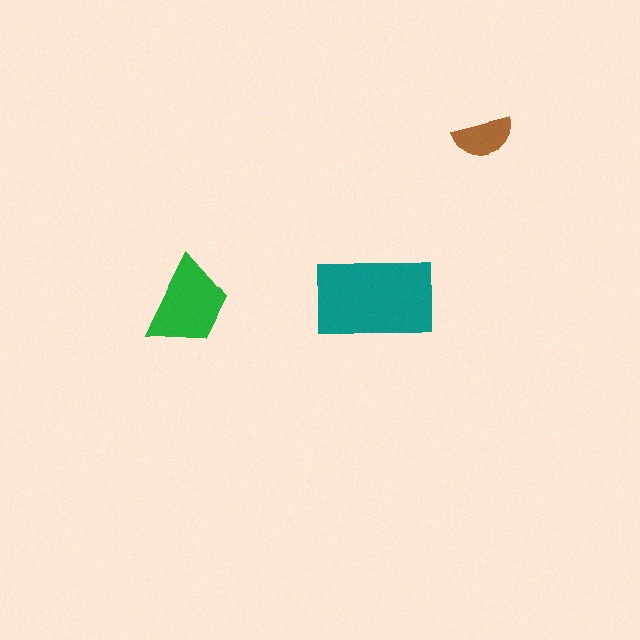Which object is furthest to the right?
The brown semicircle is rightmost.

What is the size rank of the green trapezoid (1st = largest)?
2nd.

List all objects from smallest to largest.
The brown semicircle, the green trapezoid, the teal rectangle.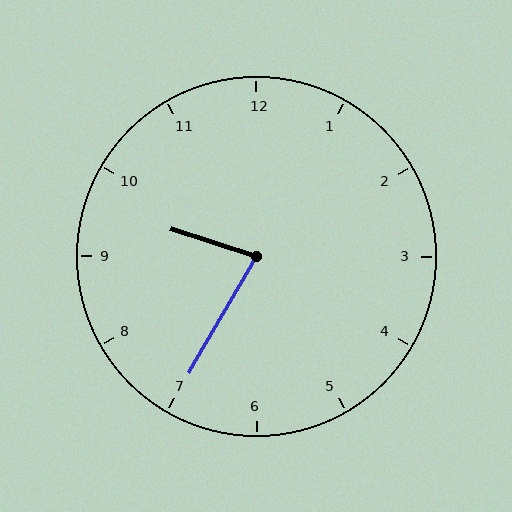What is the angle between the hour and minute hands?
Approximately 78 degrees.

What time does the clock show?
9:35.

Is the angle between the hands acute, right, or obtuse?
It is acute.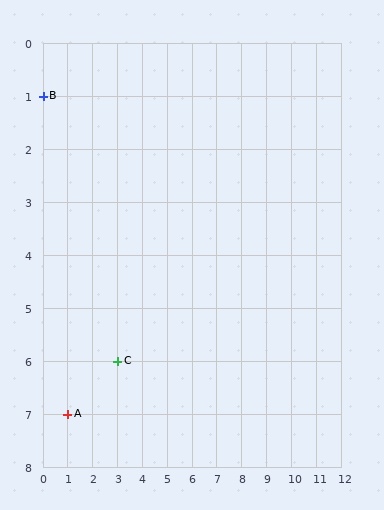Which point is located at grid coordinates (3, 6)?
Point C is at (3, 6).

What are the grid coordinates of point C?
Point C is at grid coordinates (3, 6).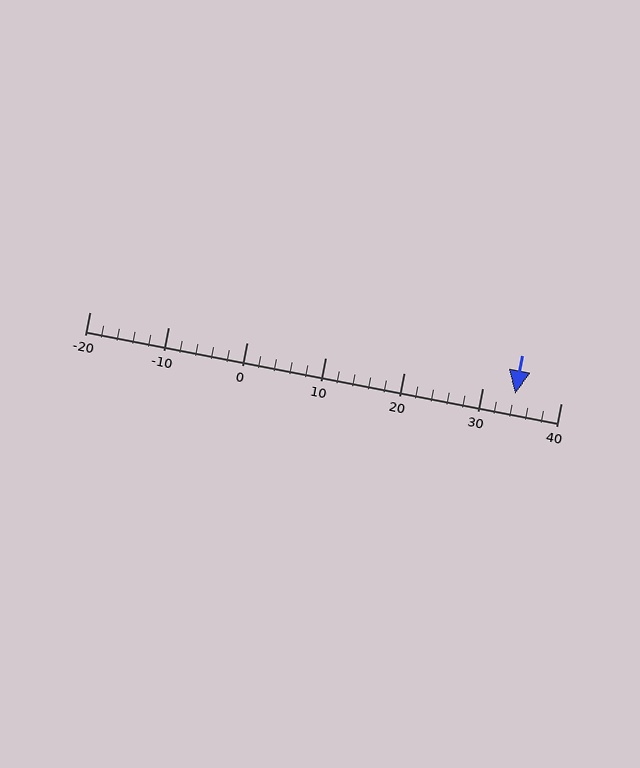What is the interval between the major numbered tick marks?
The major tick marks are spaced 10 units apart.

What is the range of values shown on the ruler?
The ruler shows values from -20 to 40.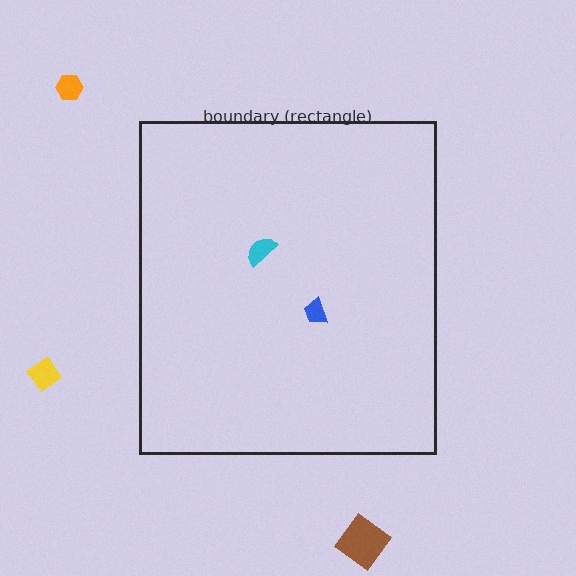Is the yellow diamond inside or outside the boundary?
Outside.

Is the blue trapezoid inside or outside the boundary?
Inside.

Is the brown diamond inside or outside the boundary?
Outside.